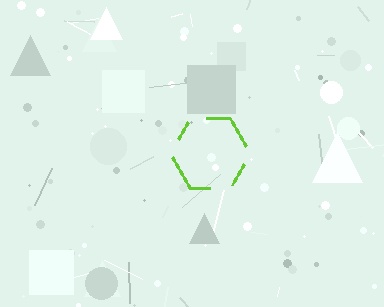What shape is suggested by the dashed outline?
The dashed outline suggests a hexagon.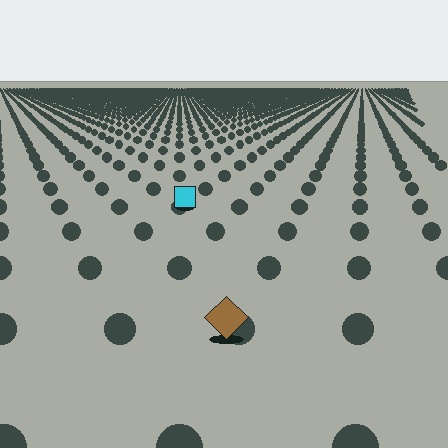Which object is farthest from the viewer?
The cyan square is farthest from the viewer. It appears smaller and the ground texture around it is denser.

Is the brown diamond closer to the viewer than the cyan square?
Yes. The brown diamond is closer — you can tell from the texture gradient: the ground texture is coarser near it.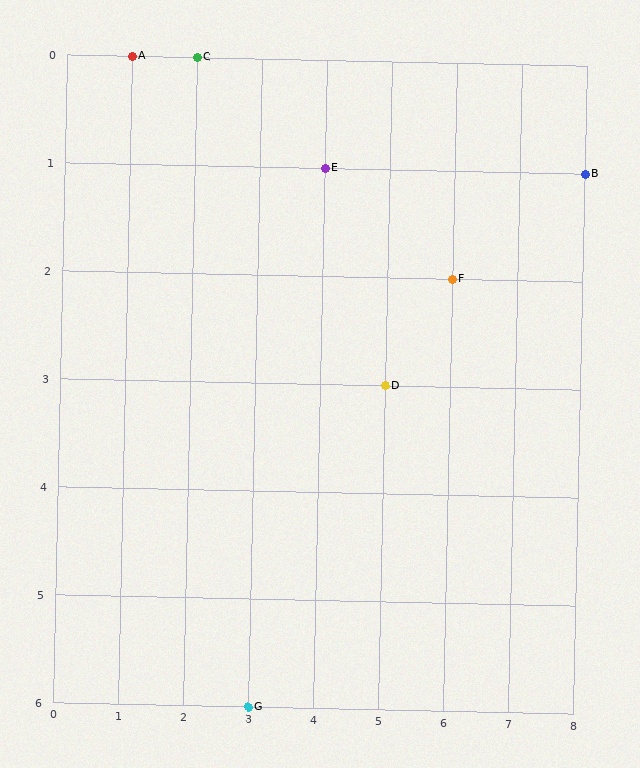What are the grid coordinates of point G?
Point G is at grid coordinates (3, 6).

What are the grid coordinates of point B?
Point B is at grid coordinates (8, 1).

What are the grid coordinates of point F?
Point F is at grid coordinates (6, 2).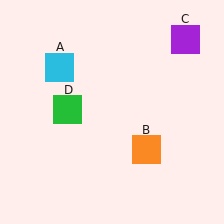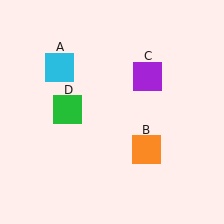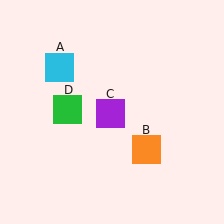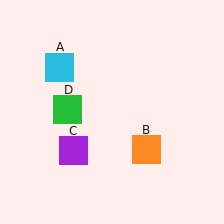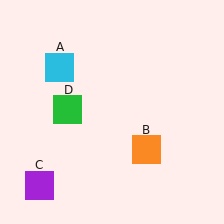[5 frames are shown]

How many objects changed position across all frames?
1 object changed position: purple square (object C).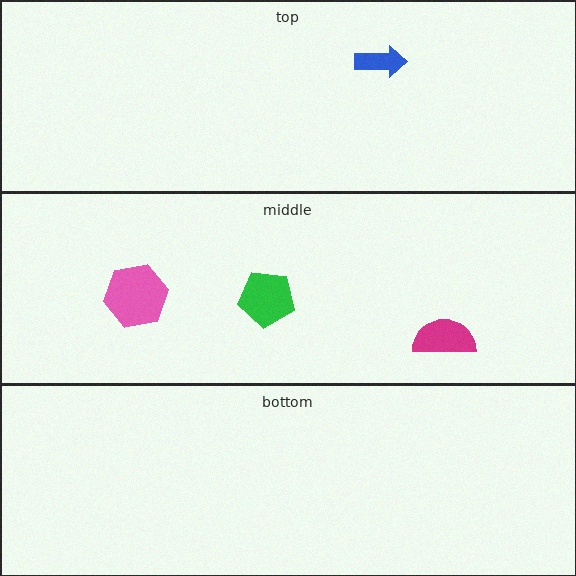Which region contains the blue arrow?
The top region.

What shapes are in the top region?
The blue arrow.